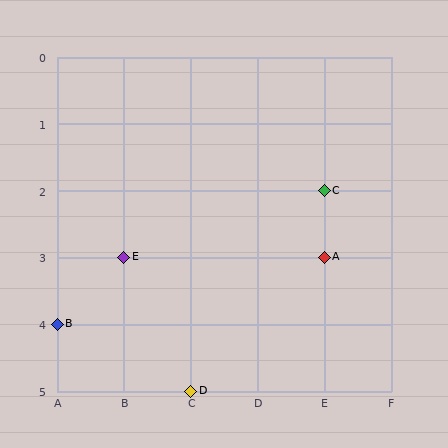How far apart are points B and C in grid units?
Points B and C are 4 columns and 2 rows apart (about 4.5 grid units diagonally).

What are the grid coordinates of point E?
Point E is at grid coordinates (B, 3).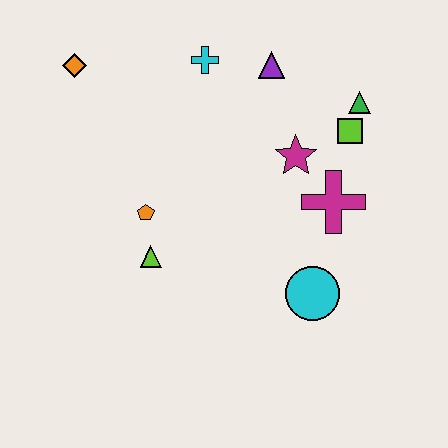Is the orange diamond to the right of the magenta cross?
No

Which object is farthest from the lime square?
The orange diamond is farthest from the lime square.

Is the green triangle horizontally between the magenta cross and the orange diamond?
No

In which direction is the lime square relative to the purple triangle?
The lime square is to the right of the purple triangle.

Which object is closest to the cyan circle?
The magenta cross is closest to the cyan circle.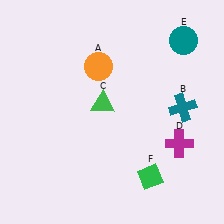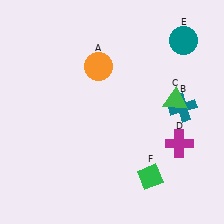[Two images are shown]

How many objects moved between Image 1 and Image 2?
1 object moved between the two images.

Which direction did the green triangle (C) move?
The green triangle (C) moved right.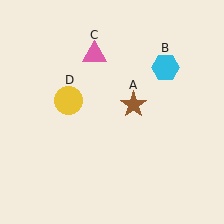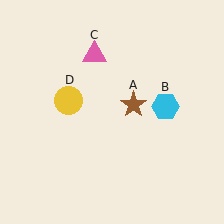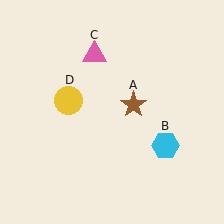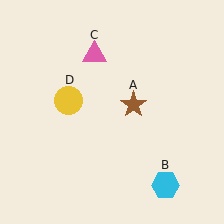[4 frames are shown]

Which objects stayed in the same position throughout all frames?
Brown star (object A) and pink triangle (object C) and yellow circle (object D) remained stationary.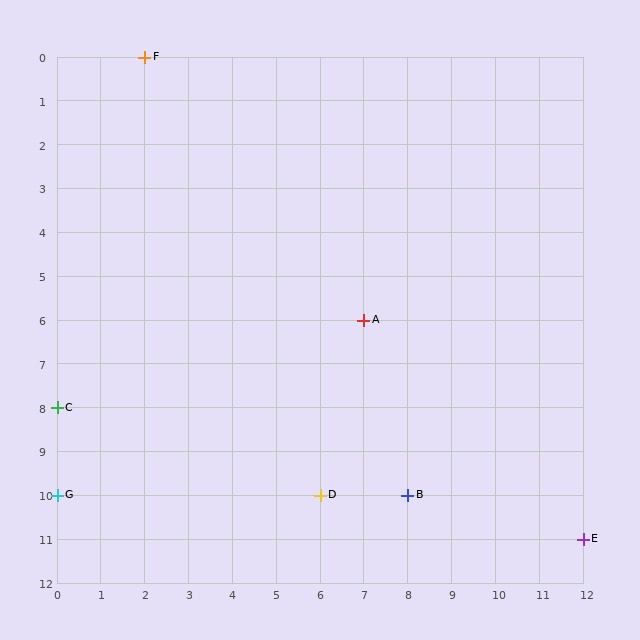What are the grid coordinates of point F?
Point F is at grid coordinates (2, 0).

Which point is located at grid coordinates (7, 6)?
Point A is at (7, 6).